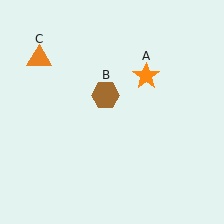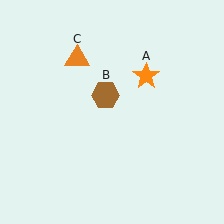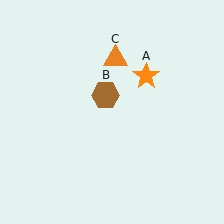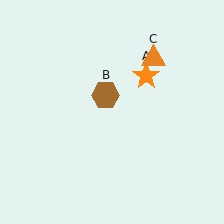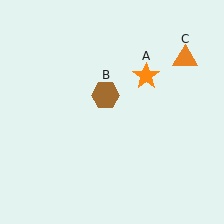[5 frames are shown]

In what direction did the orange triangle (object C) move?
The orange triangle (object C) moved right.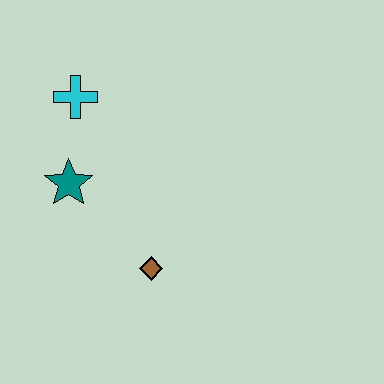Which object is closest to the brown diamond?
The teal star is closest to the brown diamond.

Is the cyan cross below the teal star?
No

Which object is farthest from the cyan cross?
The brown diamond is farthest from the cyan cross.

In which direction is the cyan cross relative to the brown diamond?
The cyan cross is above the brown diamond.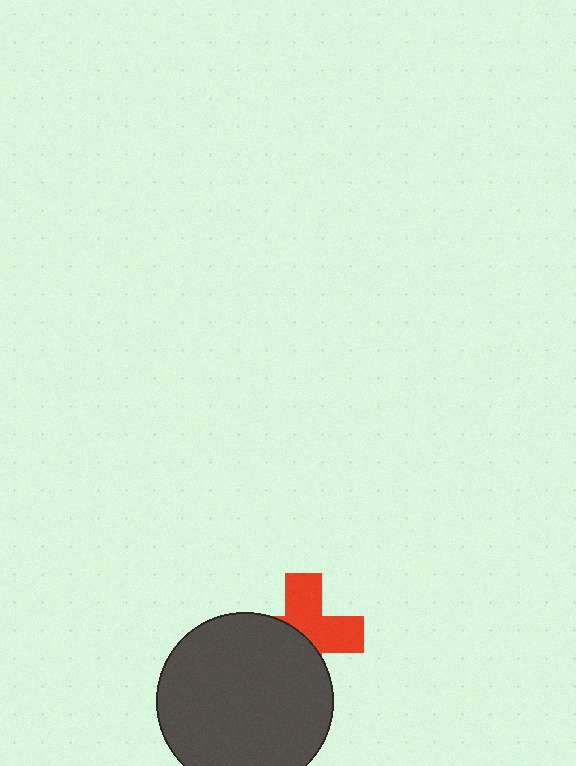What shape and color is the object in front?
The object in front is a dark gray circle.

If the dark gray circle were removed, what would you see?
You would see the complete red cross.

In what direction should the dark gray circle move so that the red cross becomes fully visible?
The dark gray circle should move toward the lower-left. That is the shortest direction to clear the overlap and leave the red cross fully visible.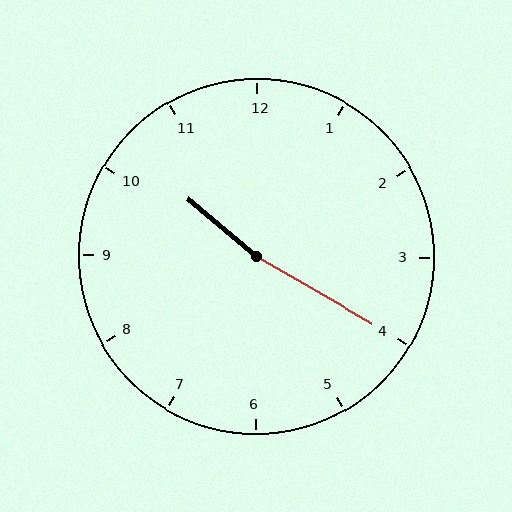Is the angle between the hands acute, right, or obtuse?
It is obtuse.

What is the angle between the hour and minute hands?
Approximately 170 degrees.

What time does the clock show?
10:20.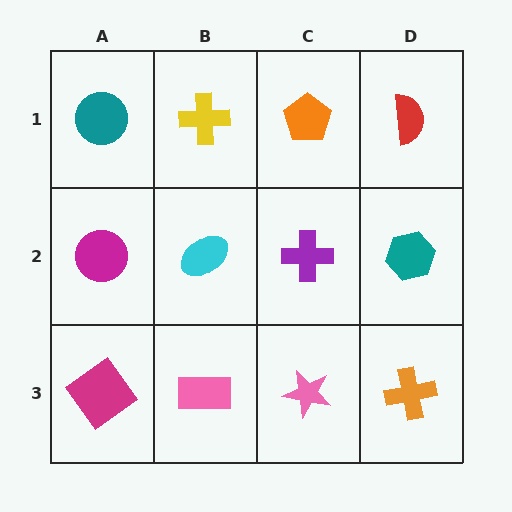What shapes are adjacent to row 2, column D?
A red semicircle (row 1, column D), an orange cross (row 3, column D), a purple cross (row 2, column C).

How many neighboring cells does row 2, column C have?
4.